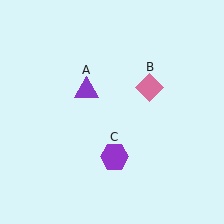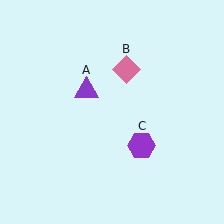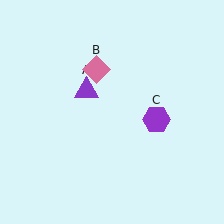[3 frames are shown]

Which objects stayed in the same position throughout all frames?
Purple triangle (object A) remained stationary.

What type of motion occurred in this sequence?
The pink diamond (object B), purple hexagon (object C) rotated counterclockwise around the center of the scene.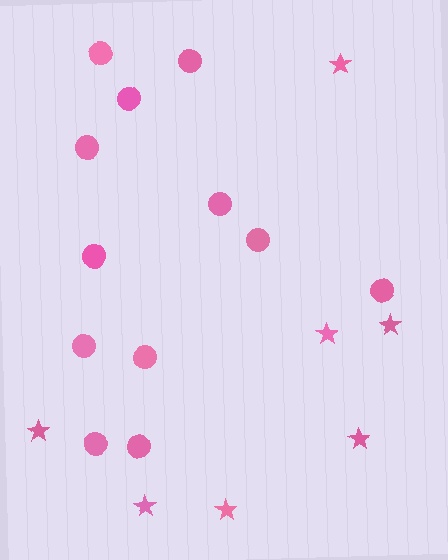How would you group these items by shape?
There are 2 groups: one group of circles (12) and one group of stars (7).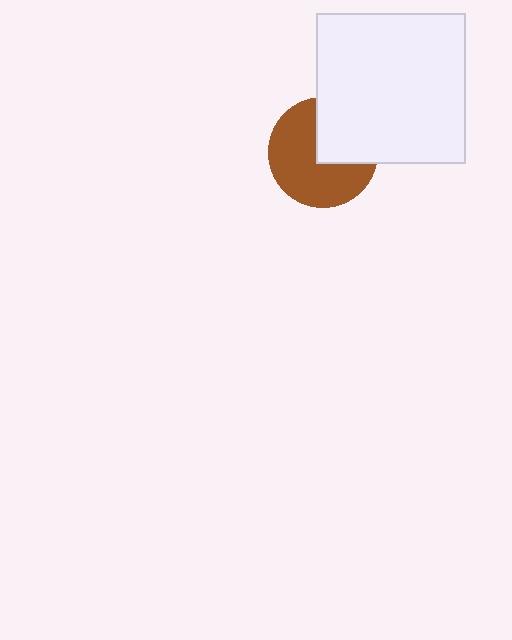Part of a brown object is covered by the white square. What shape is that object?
It is a circle.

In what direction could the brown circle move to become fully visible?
The brown circle could move toward the lower-left. That would shift it out from behind the white square entirely.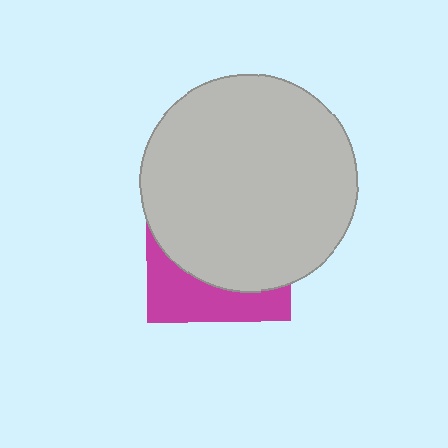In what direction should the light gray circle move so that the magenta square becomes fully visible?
The light gray circle should move up. That is the shortest direction to clear the overlap and leave the magenta square fully visible.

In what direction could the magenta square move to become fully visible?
The magenta square could move down. That would shift it out from behind the light gray circle entirely.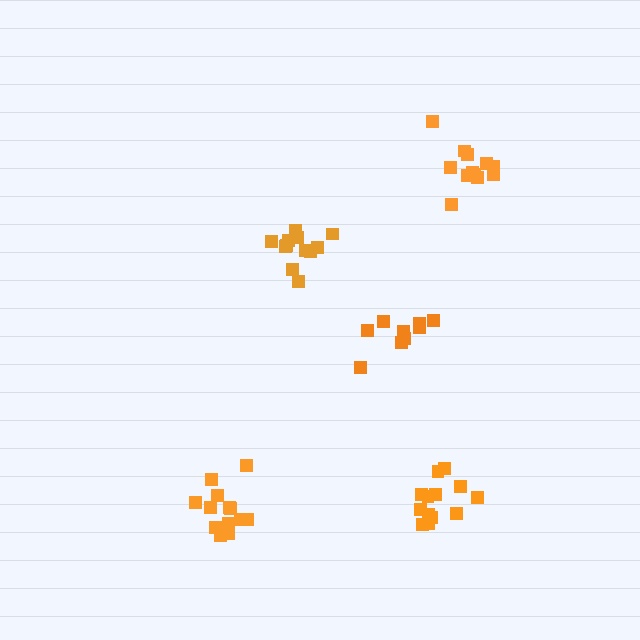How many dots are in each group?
Group 1: 9 dots, Group 2: 13 dots, Group 3: 12 dots, Group 4: 12 dots, Group 5: 13 dots (59 total).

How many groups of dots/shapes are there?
There are 5 groups.